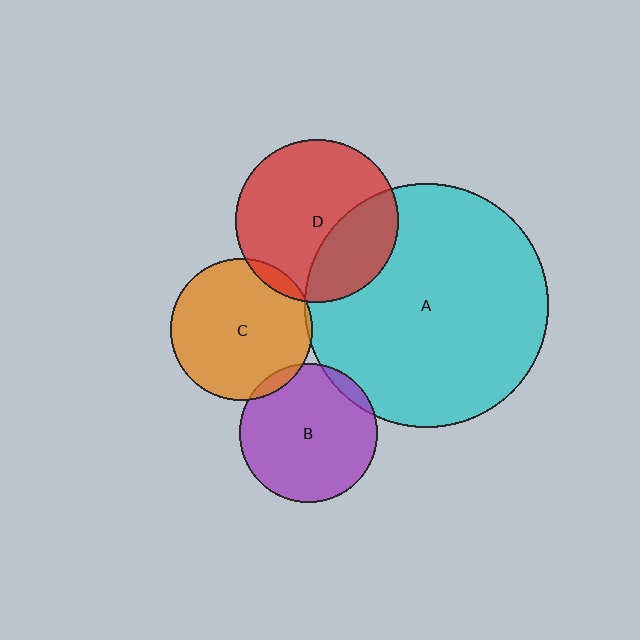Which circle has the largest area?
Circle A (cyan).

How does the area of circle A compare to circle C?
Approximately 3.0 times.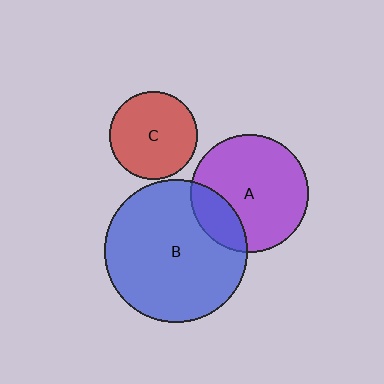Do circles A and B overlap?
Yes.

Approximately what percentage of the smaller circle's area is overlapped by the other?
Approximately 20%.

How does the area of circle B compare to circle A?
Approximately 1.4 times.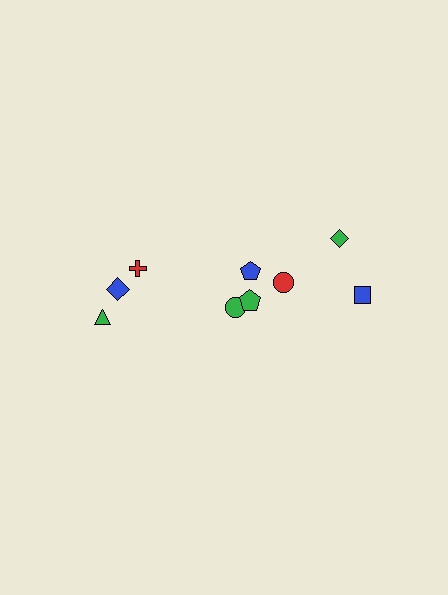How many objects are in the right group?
There are 6 objects.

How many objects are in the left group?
There are 3 objects.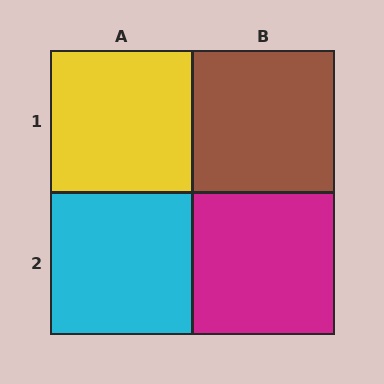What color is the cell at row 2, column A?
Cyan.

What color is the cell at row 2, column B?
Magenta.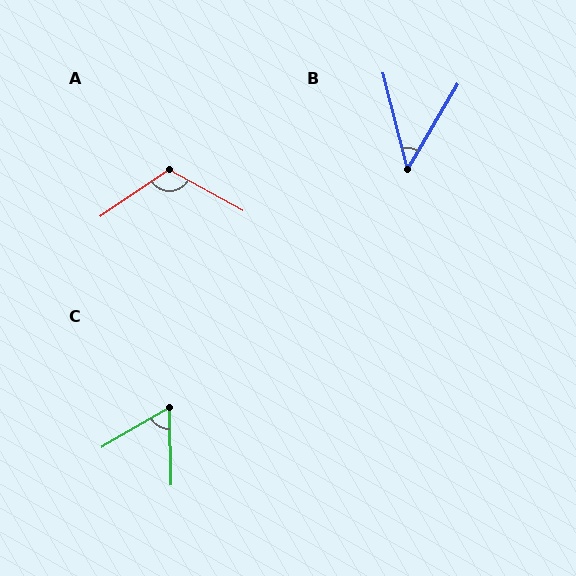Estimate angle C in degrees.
Approximately 61 degrees.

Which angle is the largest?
A, at approximately 117 degrees.